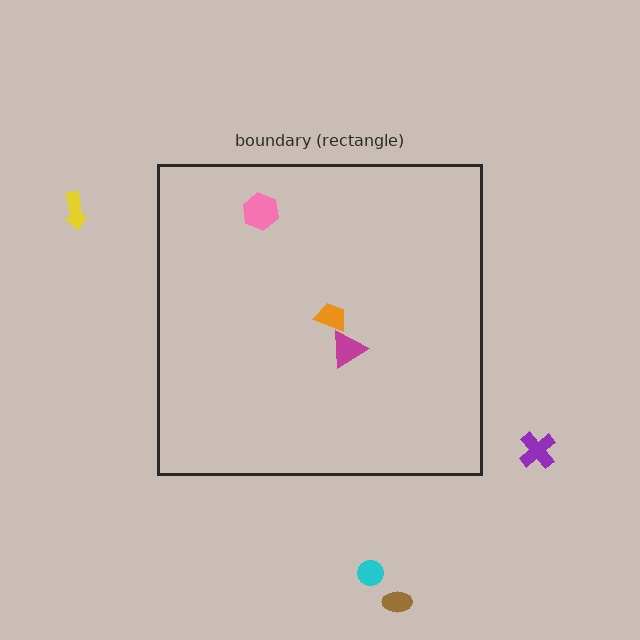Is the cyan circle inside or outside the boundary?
Outside.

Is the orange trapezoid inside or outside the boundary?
Inside.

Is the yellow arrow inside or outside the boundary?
Outside.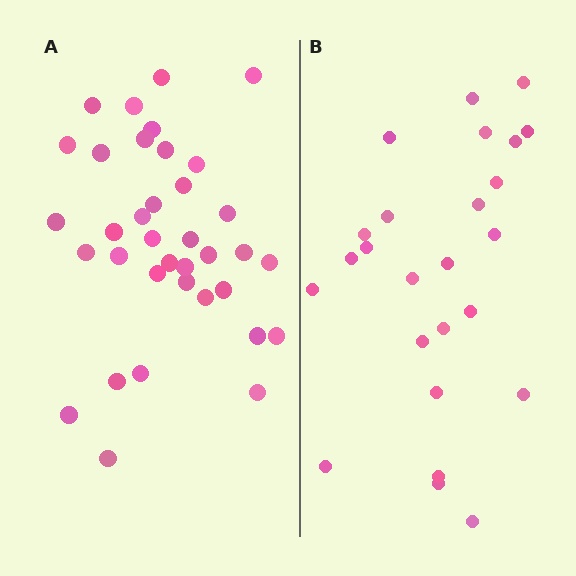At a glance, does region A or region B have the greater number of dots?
Region A (the left region) has more dots.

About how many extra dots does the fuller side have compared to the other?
Region A has roughly 12 or so more dots than region B.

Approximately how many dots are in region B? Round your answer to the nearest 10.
About 20 dots. (The exact count is 25, which rounds to 20.)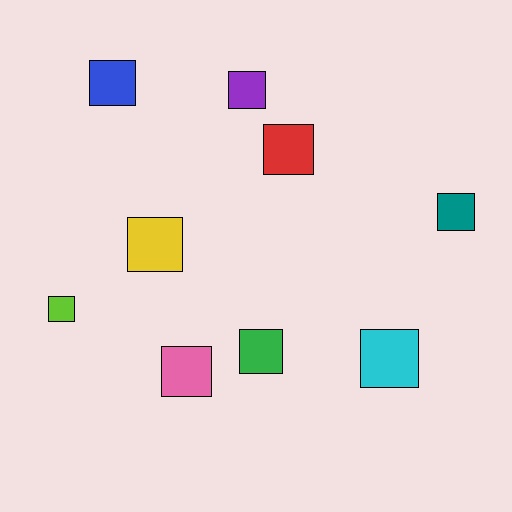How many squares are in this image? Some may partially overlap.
There are 9 squares.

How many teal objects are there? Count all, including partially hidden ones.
There is 1 teal object.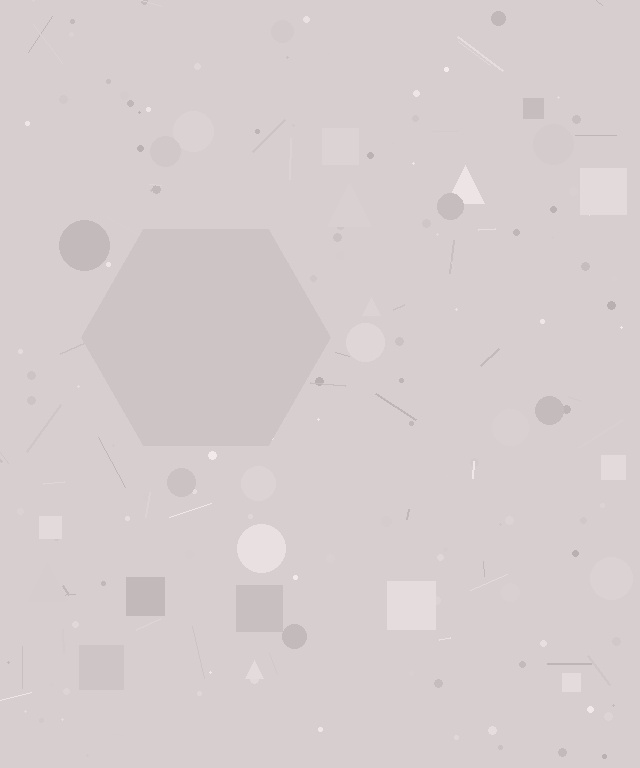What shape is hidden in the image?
A hexagon is hidden in the image.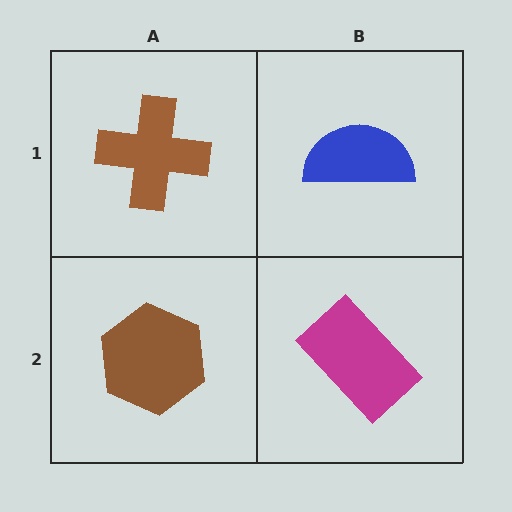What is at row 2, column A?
A brown hexagon.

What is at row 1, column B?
A blue semicircle.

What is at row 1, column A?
A brown cross.